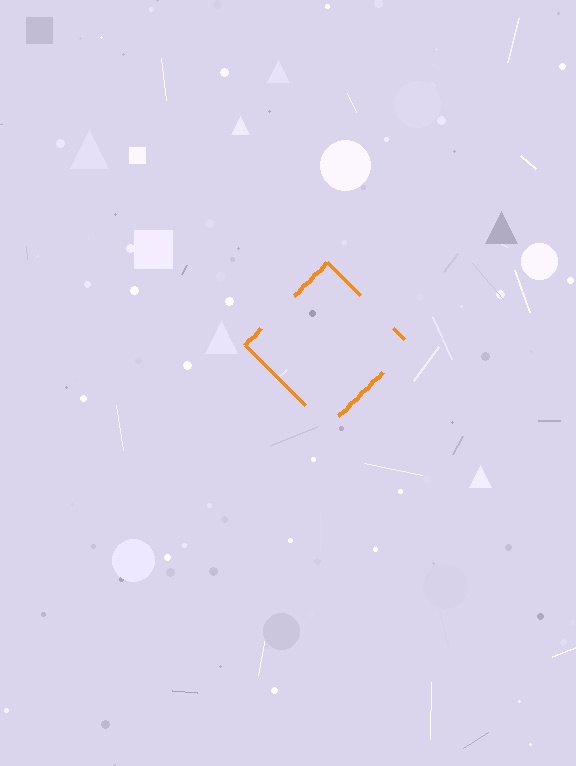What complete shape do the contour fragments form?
The contour fragments form a diamond.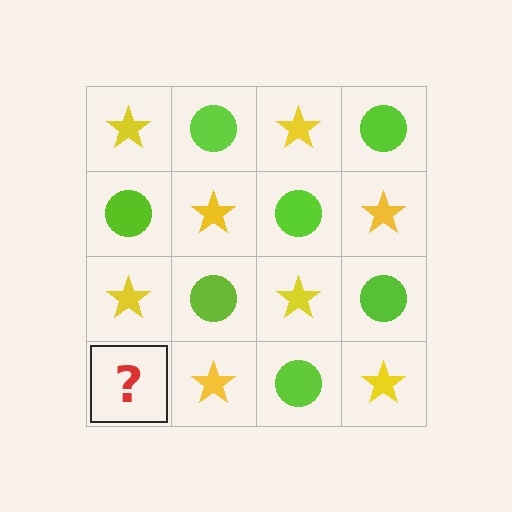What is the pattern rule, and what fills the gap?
The rule is that it alternates yellow star and lime circle in a checkerboard pattern. The gap should be filled with a lime circle.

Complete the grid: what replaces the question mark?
The question mark should be replaced with a lime circle.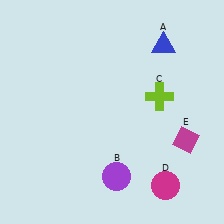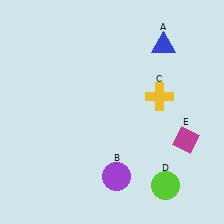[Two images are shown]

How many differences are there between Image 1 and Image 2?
There are 2 differences between the two images.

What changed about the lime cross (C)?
In Image 1, C is lime. In Image 2, it changed to yellow.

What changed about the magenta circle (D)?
In Image 1, D is magenta. In Image 2, it changed to lime.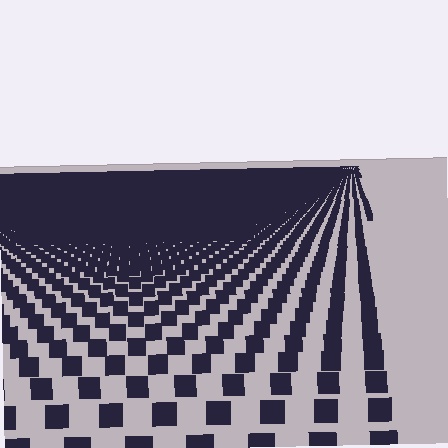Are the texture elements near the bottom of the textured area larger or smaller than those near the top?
Larger. Near the bottom, elements are closer to the viewer and appear at a bigger on-screen size.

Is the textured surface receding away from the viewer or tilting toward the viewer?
The surface is receding away from the viewer. Texture elements get smaller and denser toward the top.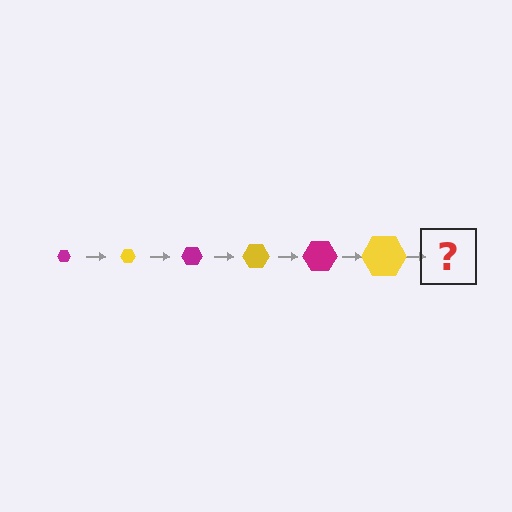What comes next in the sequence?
The next element should be a magenta hexagon, larger than the previous one.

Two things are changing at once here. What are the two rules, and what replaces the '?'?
The two rules are that the hexagon grows larger each step and the color cycles through magenta and yellow. The '?' should be a magenta hexagon, larger than the previous one.